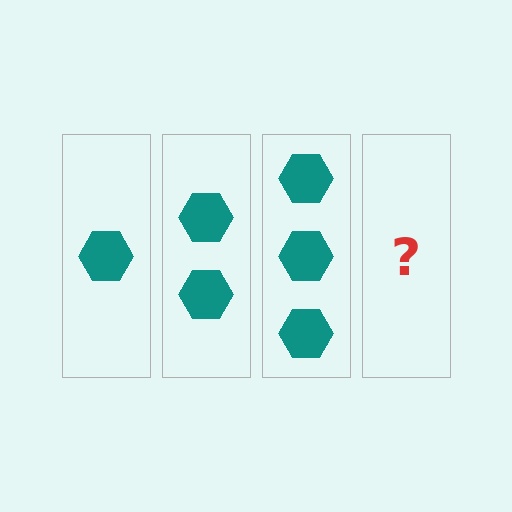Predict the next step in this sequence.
The next step is 4 hexagons.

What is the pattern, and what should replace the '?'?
The pattern is that each step adds one more hexagon. The '?' should be 4 hexagons.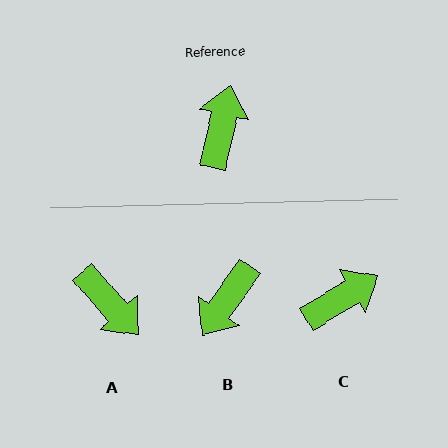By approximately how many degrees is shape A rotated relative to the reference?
Approximately 126 degrees clockwise.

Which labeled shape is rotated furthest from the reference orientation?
B, about 157 degrees away.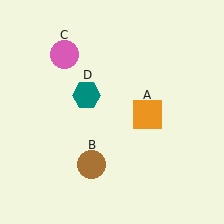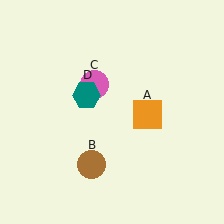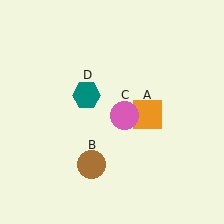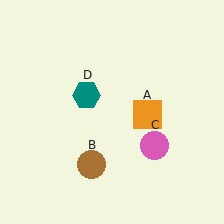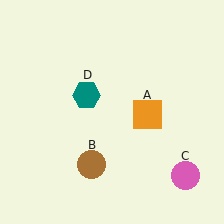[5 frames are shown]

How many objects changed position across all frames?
1 object changed position: pink circle (object C).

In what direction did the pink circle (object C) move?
The pink circle (object C) moved down and to the right.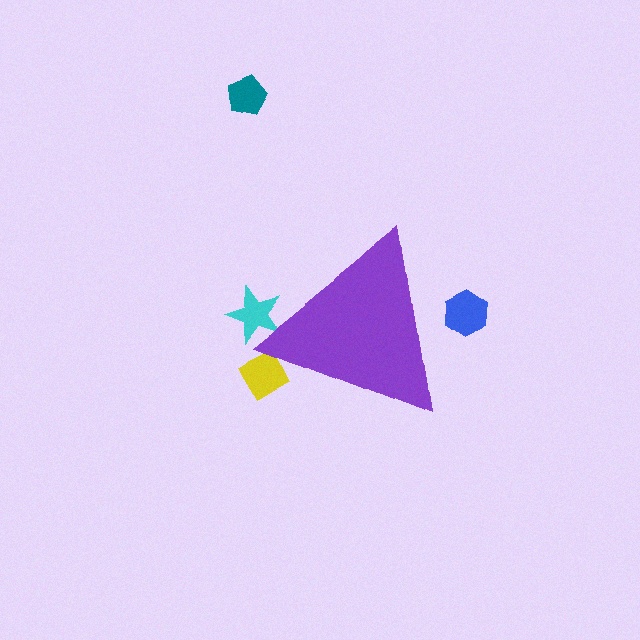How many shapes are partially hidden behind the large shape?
3 shapes are partially hidden.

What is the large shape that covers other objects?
A purple triangle.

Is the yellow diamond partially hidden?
Yes, the yellow diamond is partially hidden behind the purple triangle.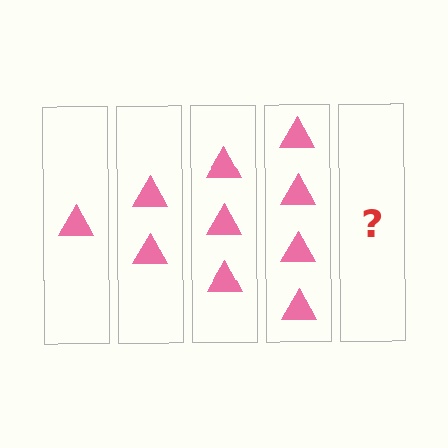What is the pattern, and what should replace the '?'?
The pattern is that each step adds one more triangle. The '?' should be 5 triangles.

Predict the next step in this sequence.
The next step is 5 triangles.